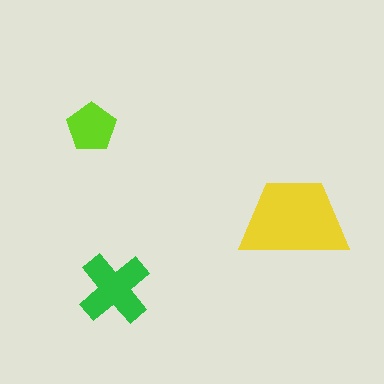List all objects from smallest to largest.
The lime pentagon, the green cross, the yellow trapezoid.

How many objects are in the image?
There are 3 objects in the image.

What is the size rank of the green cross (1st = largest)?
2nd.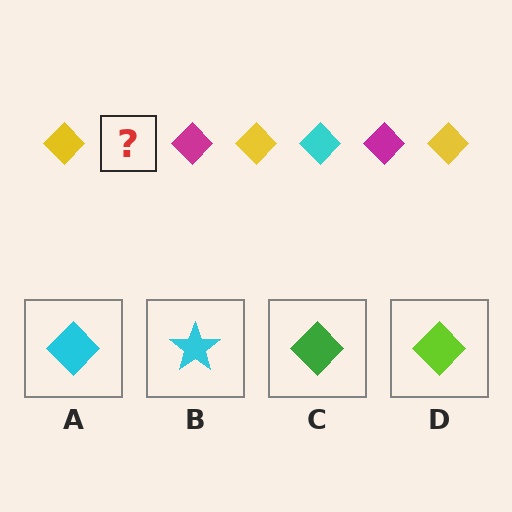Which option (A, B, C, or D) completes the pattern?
A.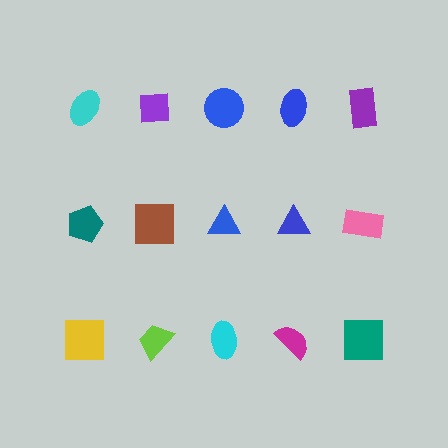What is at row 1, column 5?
A purple rectangle.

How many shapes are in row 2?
5 shapes.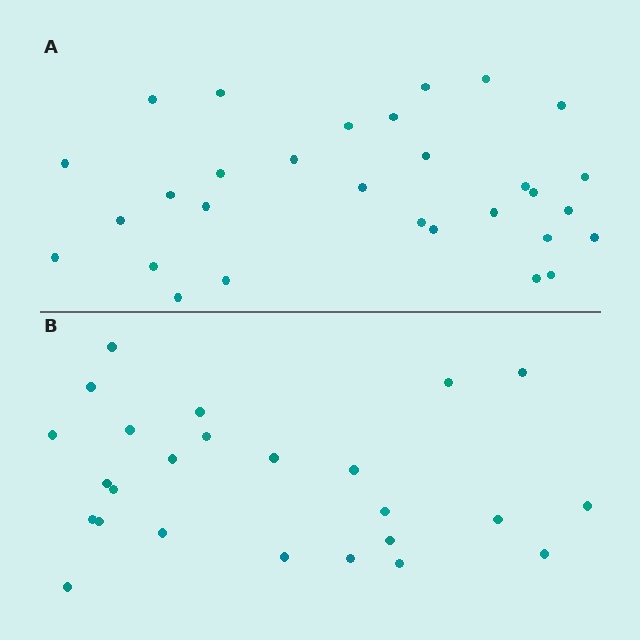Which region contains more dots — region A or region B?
Region A (the top region) has more dots.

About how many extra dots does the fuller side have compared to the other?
Region A has about 5 more dots than region B.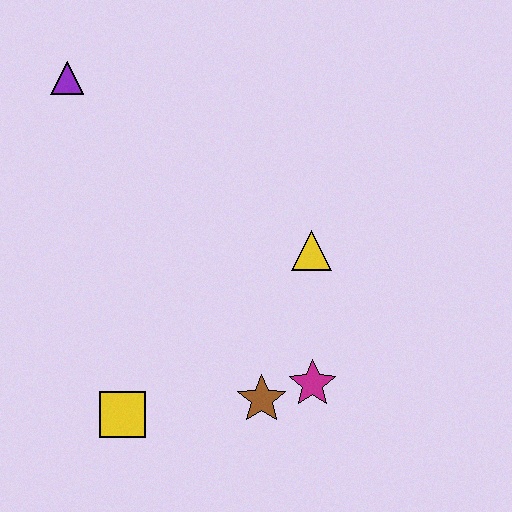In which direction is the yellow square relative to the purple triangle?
The yellow square is below the purple triangle.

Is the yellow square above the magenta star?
No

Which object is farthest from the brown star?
The purple triangle is farthest from the brown star.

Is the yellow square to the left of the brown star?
Yes